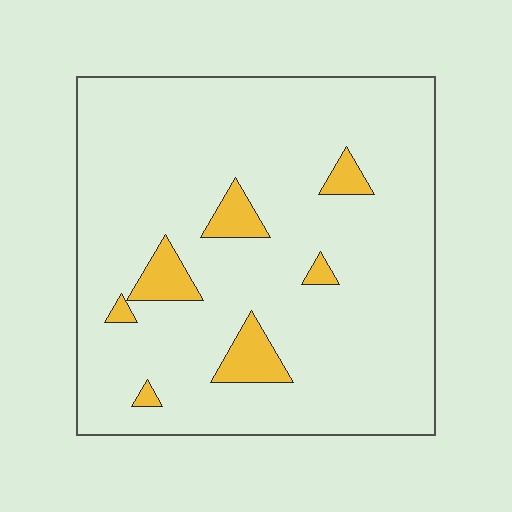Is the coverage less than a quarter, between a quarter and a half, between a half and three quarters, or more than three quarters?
Less than a quarter.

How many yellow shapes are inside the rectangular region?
7.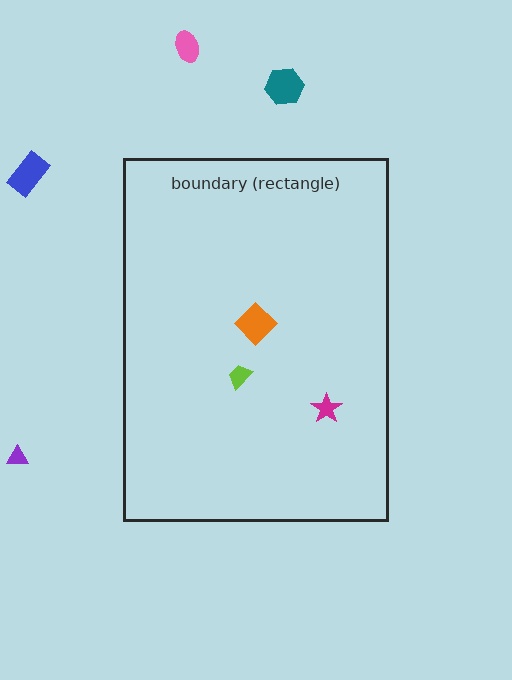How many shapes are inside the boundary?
3 inside, 4 outside.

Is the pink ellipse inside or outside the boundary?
Outside.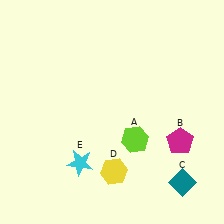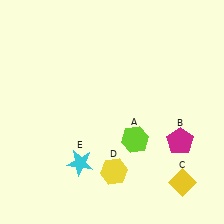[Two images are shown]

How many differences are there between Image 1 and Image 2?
There is 1 difference between the two images.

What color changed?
The diamond (C) changed from teal in Image 1 to yellow in Image 2.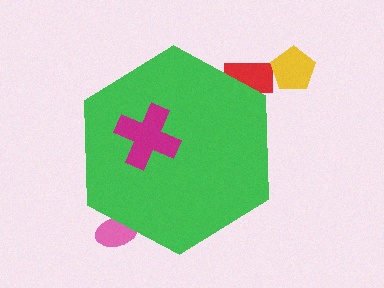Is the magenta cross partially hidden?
No, the magenta cross is fully visible.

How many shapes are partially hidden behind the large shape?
2 shapes are partially hidden.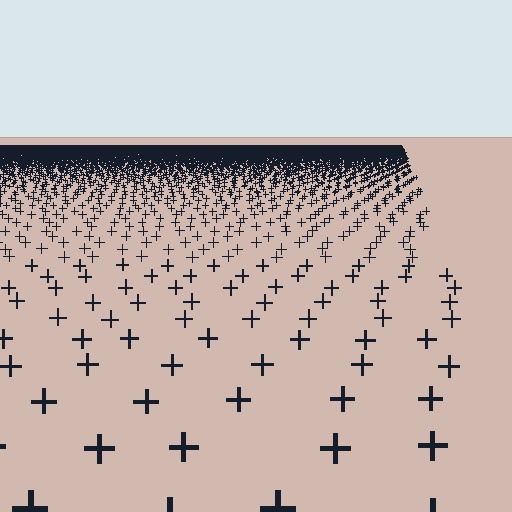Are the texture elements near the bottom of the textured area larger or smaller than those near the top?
Larger. Near the bottom, elements are closer to the viewer and appear at a bigger on-screen size.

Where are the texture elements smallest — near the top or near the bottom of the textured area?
Near the top.